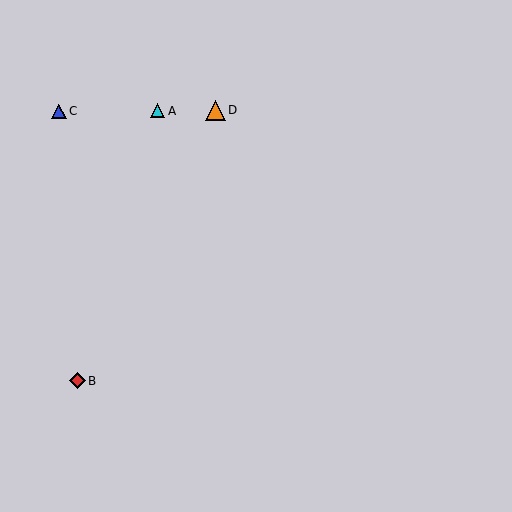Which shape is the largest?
The orange triangle (labeled D) is the largest.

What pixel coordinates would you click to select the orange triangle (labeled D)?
Click at (215, 110) to select the orange triangle D.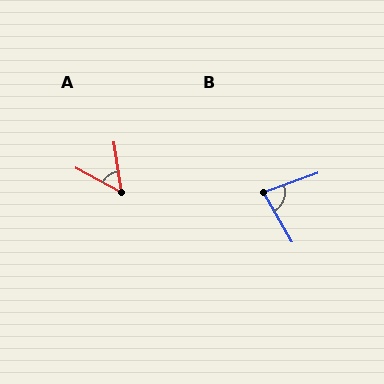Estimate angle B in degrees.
Approximately 79 degrees.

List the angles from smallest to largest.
A (53°), B (79°).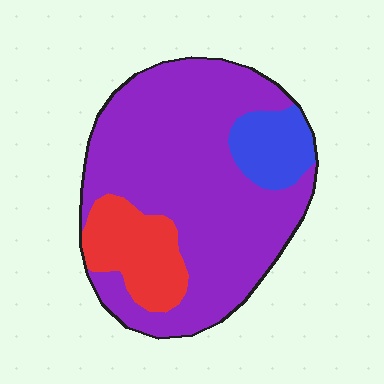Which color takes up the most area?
Purple, at roughly 75%.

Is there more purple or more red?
Purple.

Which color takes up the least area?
Blue, at roughly 10%.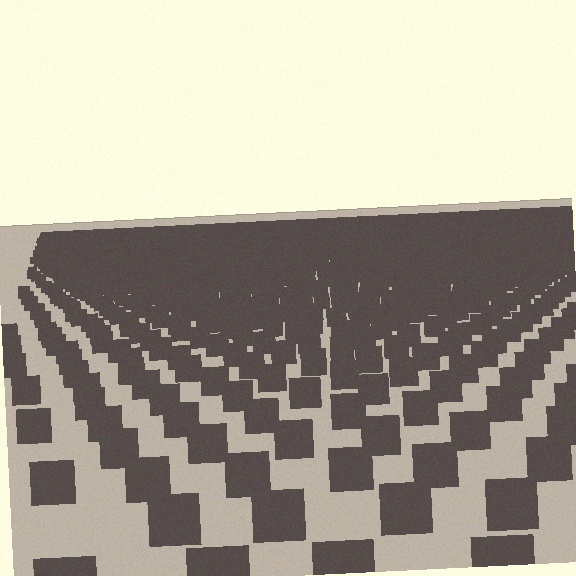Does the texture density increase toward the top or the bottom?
Density increases toward the top.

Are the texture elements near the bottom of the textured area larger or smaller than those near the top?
Larger. Near the bottom, elements are closer to the viewer and appear at a bigger on-screen size.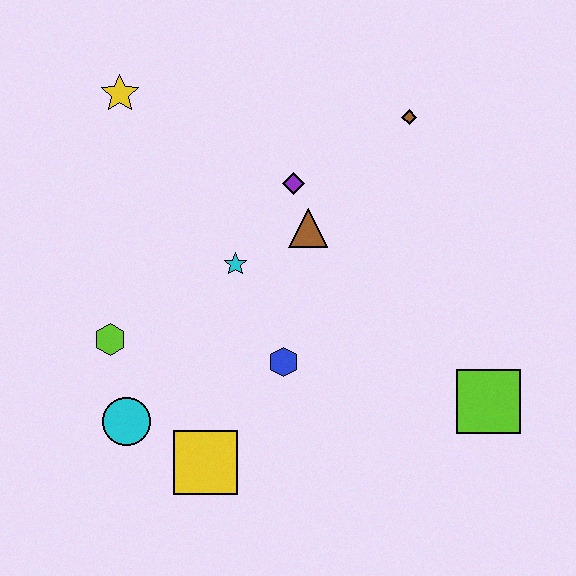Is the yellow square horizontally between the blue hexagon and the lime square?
No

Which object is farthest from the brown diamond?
The cyan circle is farthest from the brown diamond.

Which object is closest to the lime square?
The blue hexagon is closest to the lime square.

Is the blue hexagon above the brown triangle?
No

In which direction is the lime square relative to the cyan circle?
The lime square is to the right of the cyan circle.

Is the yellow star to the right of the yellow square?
No